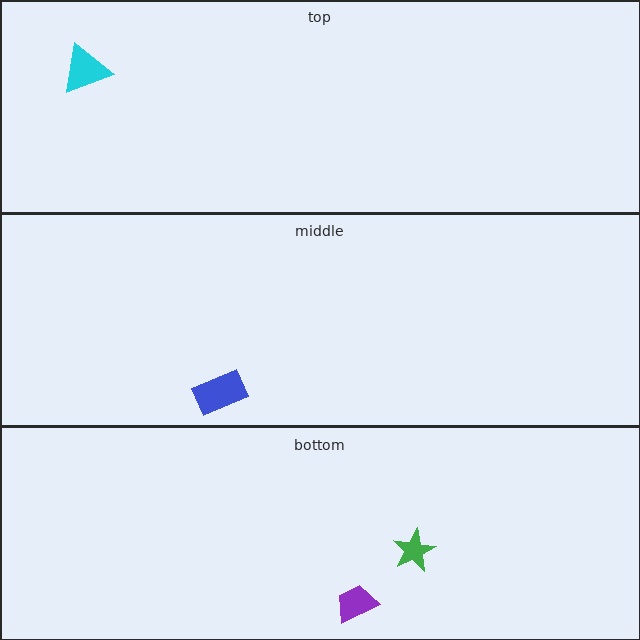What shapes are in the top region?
The cyan triangle.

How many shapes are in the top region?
1.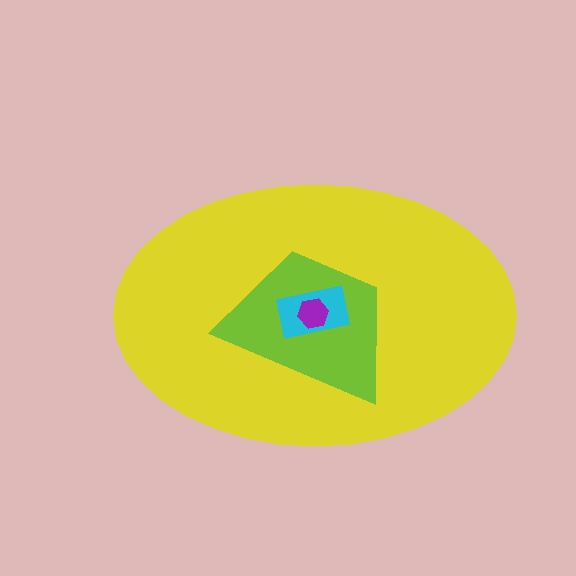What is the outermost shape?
The yellow ellipse.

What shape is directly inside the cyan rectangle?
The purple hexagon.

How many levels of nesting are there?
4.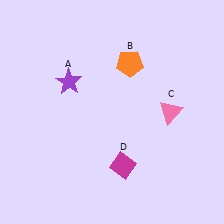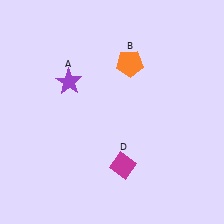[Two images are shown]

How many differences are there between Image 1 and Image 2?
There is 1 difference between the two images.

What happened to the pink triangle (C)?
The pink triangle (C) was removed in Image 2. It was in the bottom-right area of Image 1.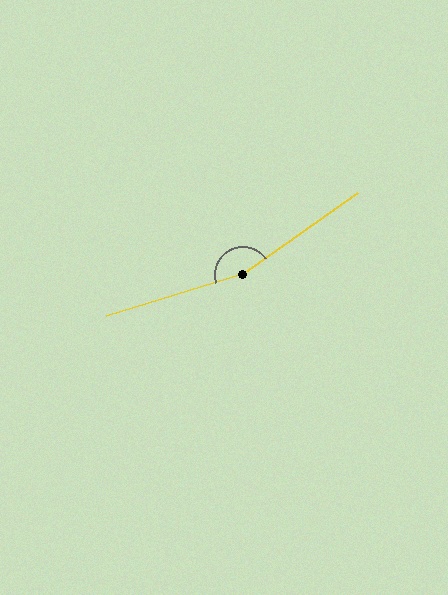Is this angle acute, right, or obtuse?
It is obtuse.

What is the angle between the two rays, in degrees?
Approximately 162 degrees.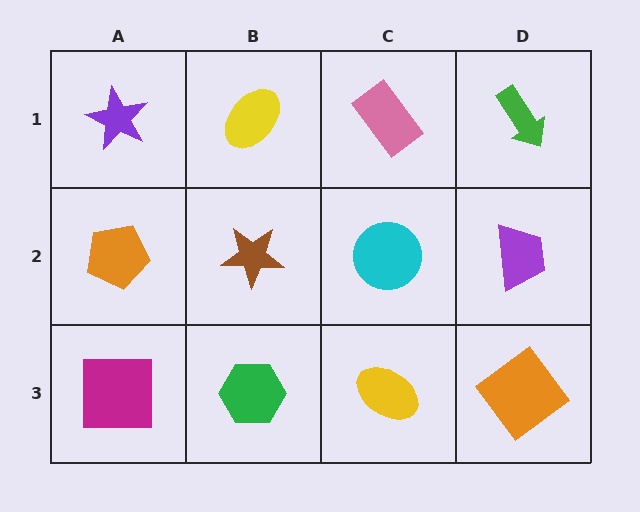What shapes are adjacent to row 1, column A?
An orange pentagon (row 2, column A), a yellow ellipse (row 1, column B).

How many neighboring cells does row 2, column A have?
3.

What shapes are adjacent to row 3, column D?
A purple trapezoid (row 2, column D), a yellow ellipse (row 3, column C).